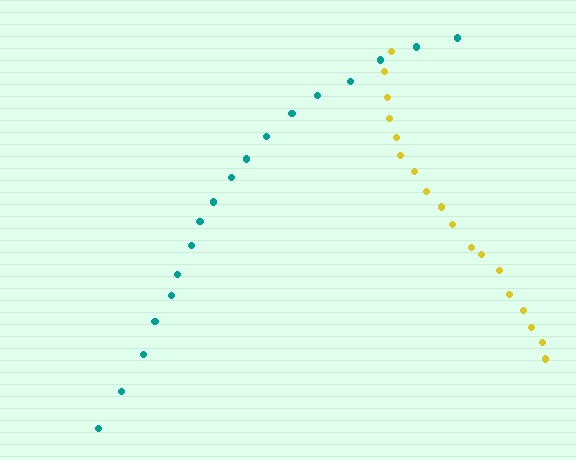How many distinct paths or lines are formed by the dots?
There are 2 distinct paths.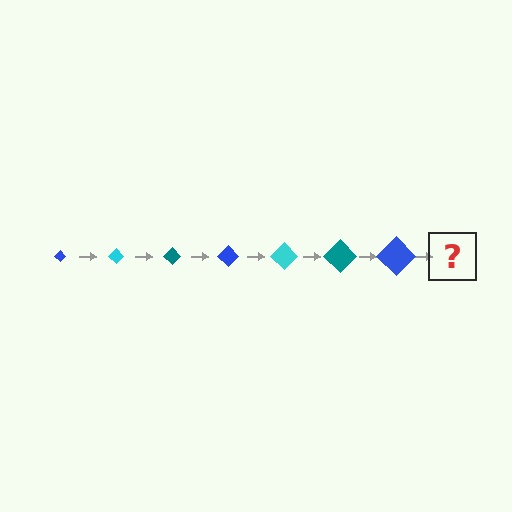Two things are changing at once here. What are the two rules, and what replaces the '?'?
The two rules are that the diamond grows larger each step and the color cycles through blue, cyan, and teal. The '?' should be a cyan diamond, larger than the previous one.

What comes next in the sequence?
The next element should be a cyan diamond, larger than the previous one.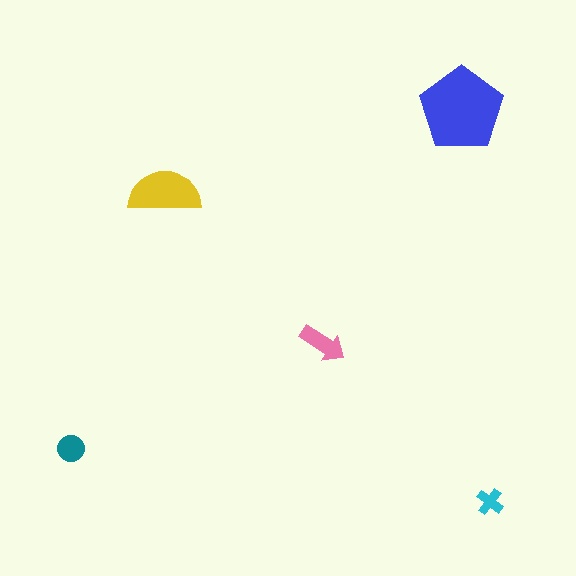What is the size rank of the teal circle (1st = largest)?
4th.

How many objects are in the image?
There are 5 objects in the image.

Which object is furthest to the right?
The cyan cross is rightmost.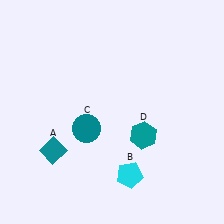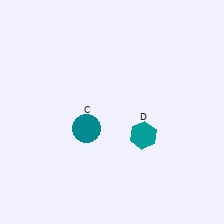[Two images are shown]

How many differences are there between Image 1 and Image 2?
There are 2 differences between the two images.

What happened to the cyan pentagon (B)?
The cyan pentagon (B) was removed in Image 2. It was in the bottom-right area of Image 1.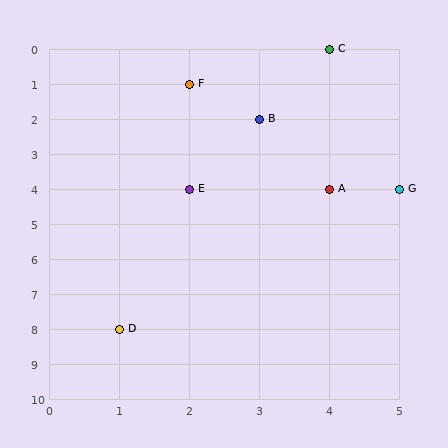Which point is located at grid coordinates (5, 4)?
Point G is at (5, 4).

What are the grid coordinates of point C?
Point C is at grid coordinates (4, 0).